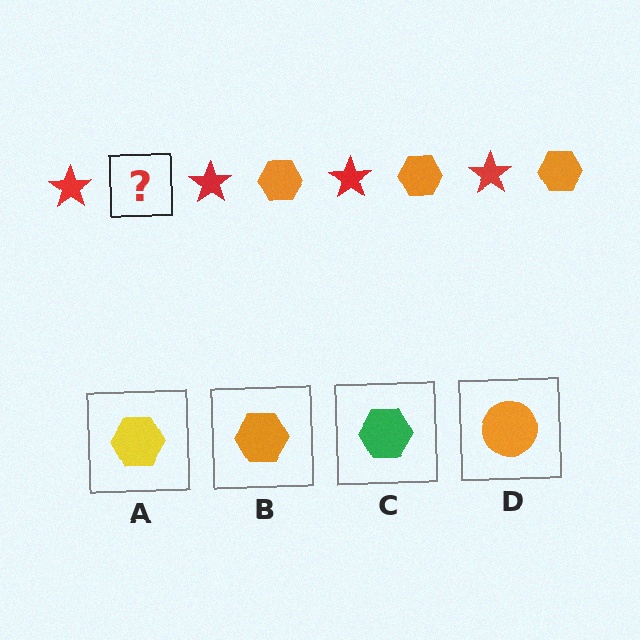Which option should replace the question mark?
Option B.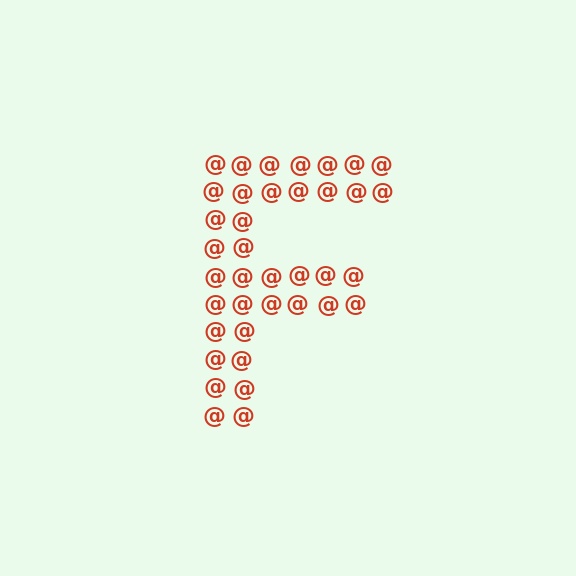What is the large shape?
The large shape is the letter F.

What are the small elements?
The small elements are at signs.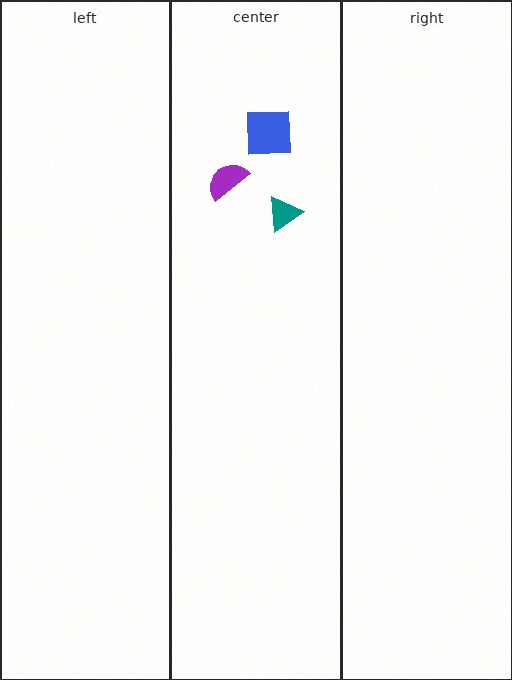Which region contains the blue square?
The center region.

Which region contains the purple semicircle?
The center region.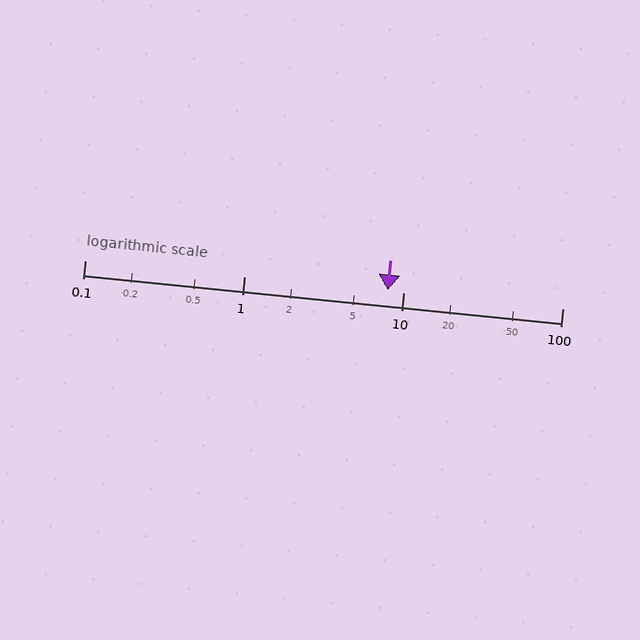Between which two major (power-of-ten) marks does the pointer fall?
The pointer is between 1 and 10.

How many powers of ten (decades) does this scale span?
The scale spans 3 decades, from 0.1 to 100.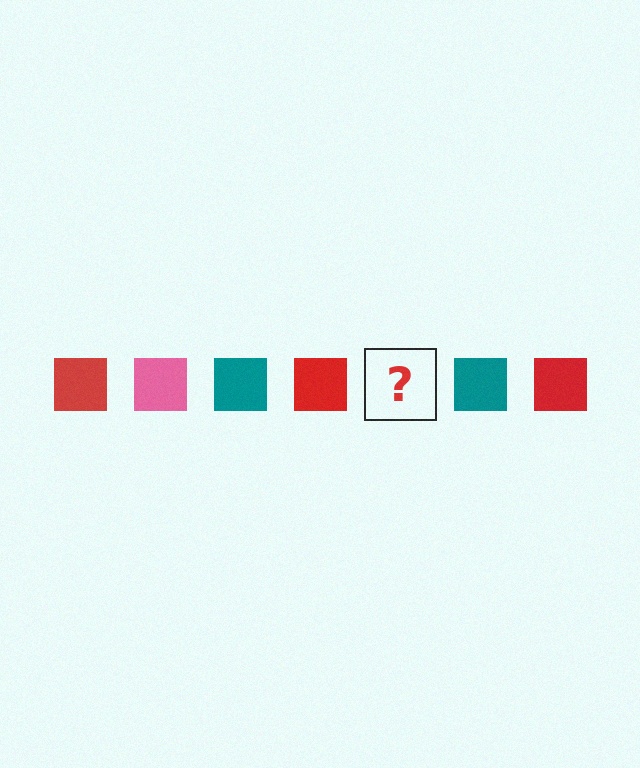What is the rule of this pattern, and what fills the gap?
The rule is that the pattern cycles through red, pink, teal squares. The gap should be filled with a pink square.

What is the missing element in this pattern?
The missing element is a pink square.